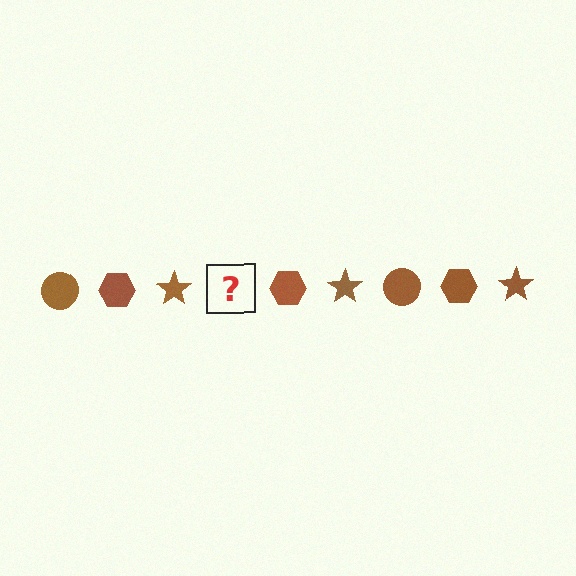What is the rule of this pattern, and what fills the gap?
The rule is that the pattern cycles through circle, hexagon, star shapes in brown. The gap should be filled with a brown circle.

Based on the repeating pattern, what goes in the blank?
The blank should be a brown circle.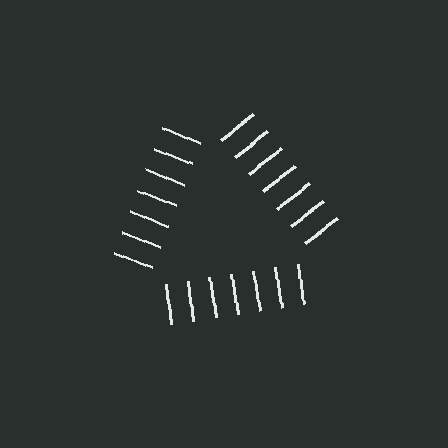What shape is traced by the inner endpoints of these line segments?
An illusory triangle — the line segments terminate on its edges but no continuous stroke is drawn.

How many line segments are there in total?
21 — 7 along each of the 3 edges.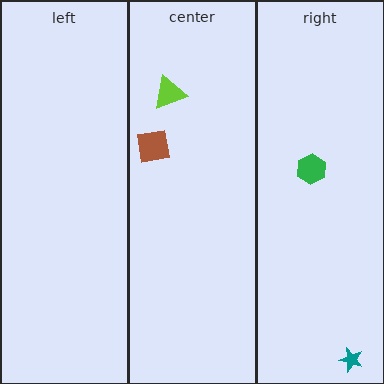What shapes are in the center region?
The lime triangle, the brown square.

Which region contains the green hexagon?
The right region.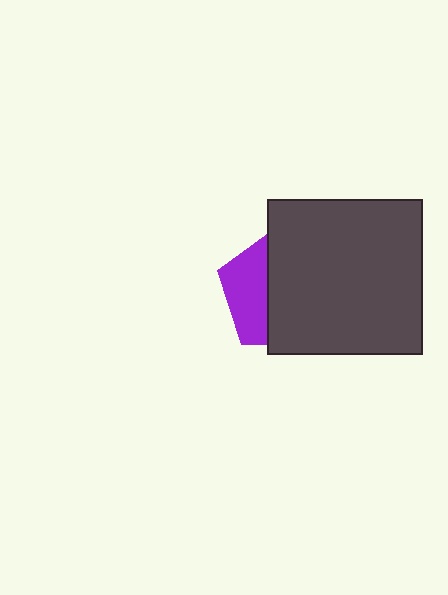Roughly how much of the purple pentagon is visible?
A small part of it is visible (roughly 36%).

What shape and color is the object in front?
The object in front is a dark gray square.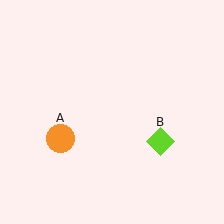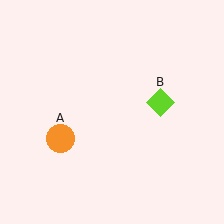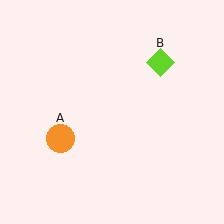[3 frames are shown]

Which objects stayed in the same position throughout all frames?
Orange circle (object A) remained stationary.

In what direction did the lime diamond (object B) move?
The lime diamond (object B) moved up.